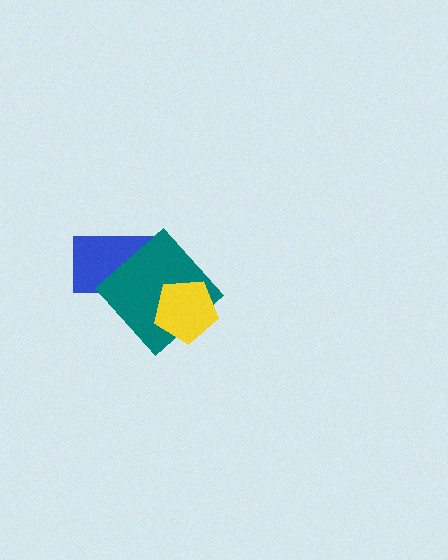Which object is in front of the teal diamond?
The yellow pentagon is in front of the teal diamond.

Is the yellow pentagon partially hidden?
No, no other shape covers it.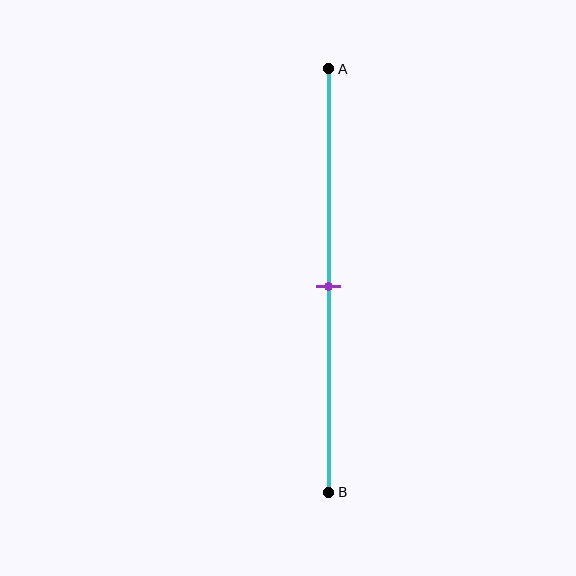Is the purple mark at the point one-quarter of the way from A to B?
No, the mark is at about 50% from A, not at the 25% one-quarter point.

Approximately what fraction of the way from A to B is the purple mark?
The purple mark is approximately 50% of the way from A to B.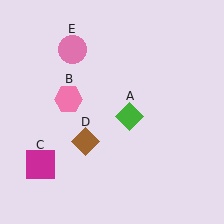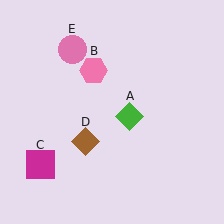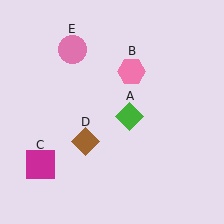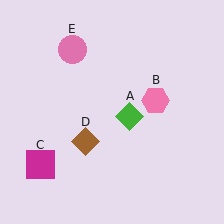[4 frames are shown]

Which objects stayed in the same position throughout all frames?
Green diamond (object A) and magenta square (object C) and brown diamond (object D) and pink circle (object E) remained stationary.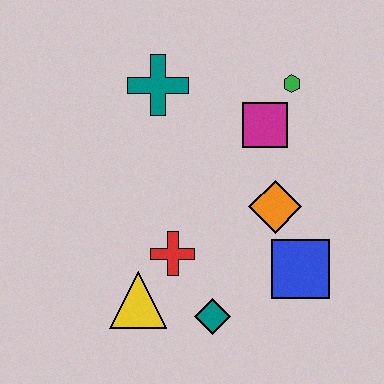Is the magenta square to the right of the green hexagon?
No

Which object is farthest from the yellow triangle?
The green hexagon is farthest from the yellow triangle.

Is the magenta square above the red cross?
Yes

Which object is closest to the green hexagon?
The magenta square is closest to the green hexagon.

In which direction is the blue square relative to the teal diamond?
The blue square is to the right of the teal diamond.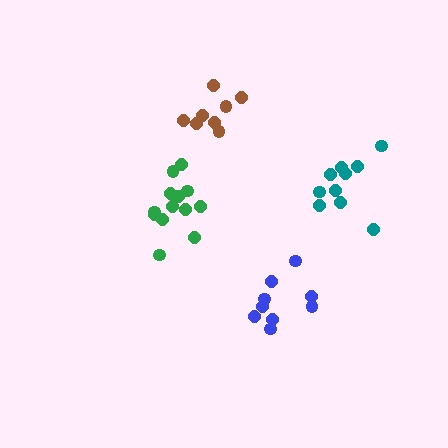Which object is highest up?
The brown cluster is topmost.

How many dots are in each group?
Group 1: 8 dots, Group 2: 9 dots, Group 3: 10 dots, Group 4: 13 dots (40 total).